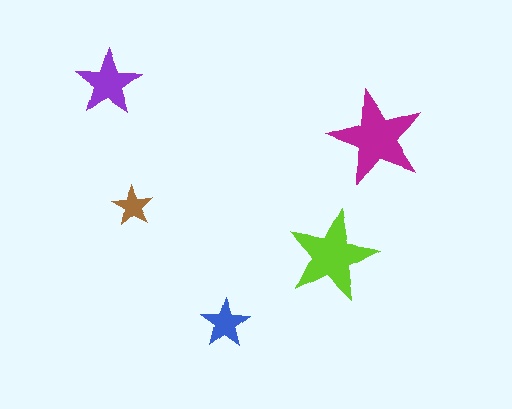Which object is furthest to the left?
The purple star is leftmost.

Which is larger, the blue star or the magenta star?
The magenta one.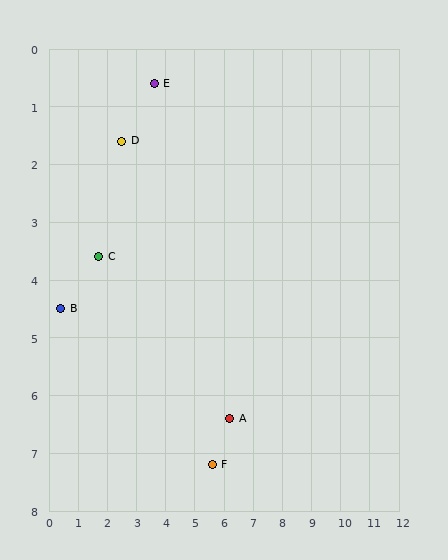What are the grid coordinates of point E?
Point E is at approximately (3.6, 0.6).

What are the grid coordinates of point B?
Point B is at approximately (0.4, 4.5).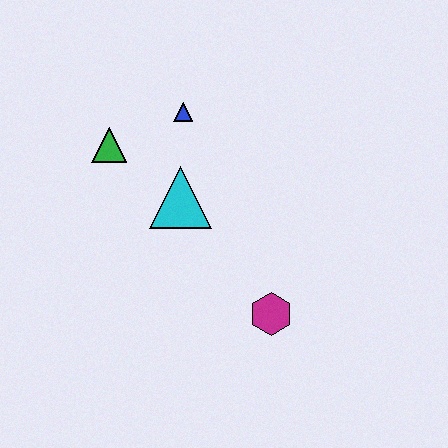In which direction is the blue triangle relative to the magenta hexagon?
The blue triangle is above the magenta hexagon.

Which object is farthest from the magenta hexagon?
The green triangle is farthest from the magenta hexagon.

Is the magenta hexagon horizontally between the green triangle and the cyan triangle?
No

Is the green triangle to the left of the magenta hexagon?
Yes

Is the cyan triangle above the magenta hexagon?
Yes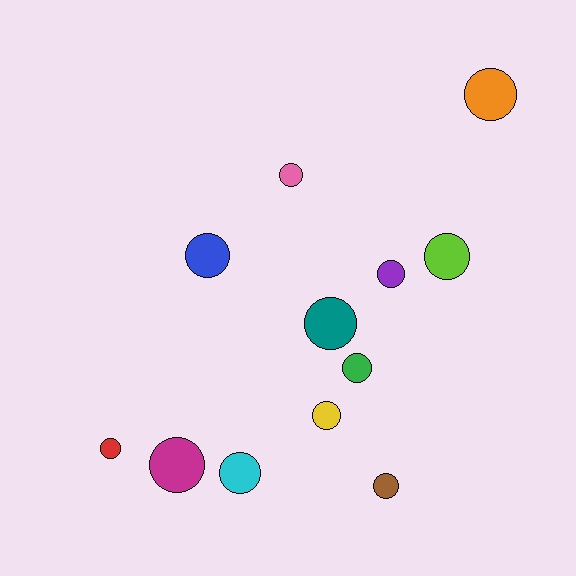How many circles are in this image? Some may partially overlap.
There are 12 circles.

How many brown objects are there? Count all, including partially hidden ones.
There is 1 brown object.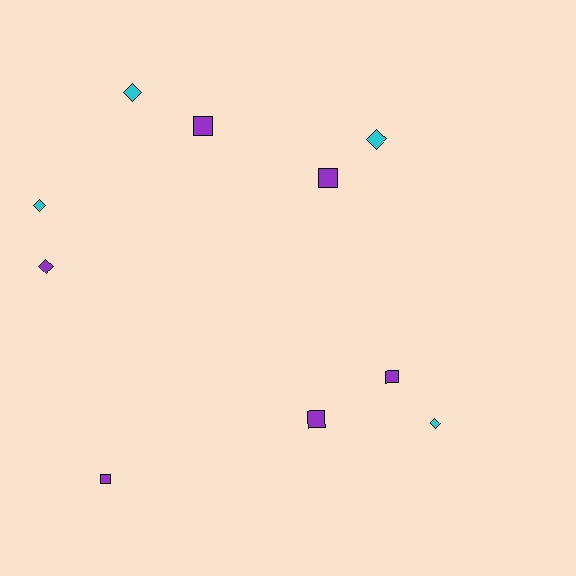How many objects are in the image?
There are 10 objects.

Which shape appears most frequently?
Square, with 5 objects.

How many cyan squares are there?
There are no cyan squares.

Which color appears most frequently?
Purple, with 6 objects.